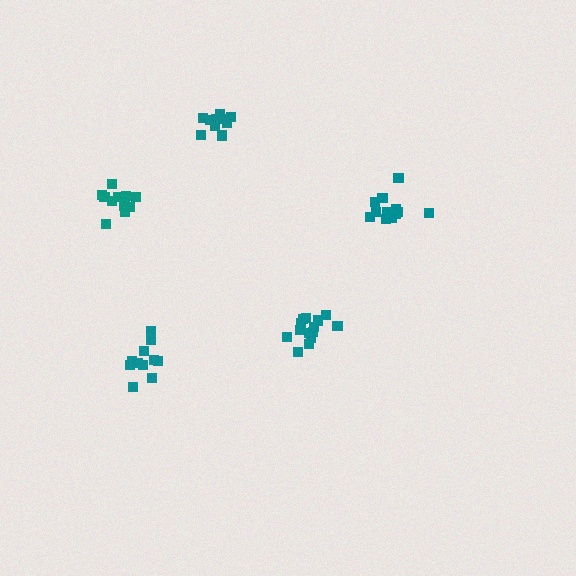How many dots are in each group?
Group 1: 12 dots, Group 2: 14 dots, Group 3: 11 dots, Group 4: 12 dots, Group 5: 10 dots (59 total).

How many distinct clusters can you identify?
There are 5 distinct clusters.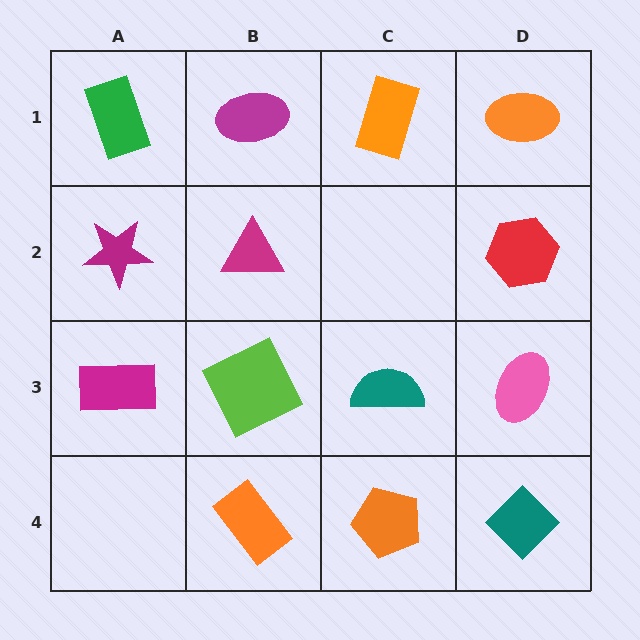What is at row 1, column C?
An orange rectangle.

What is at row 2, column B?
A magenta triangle.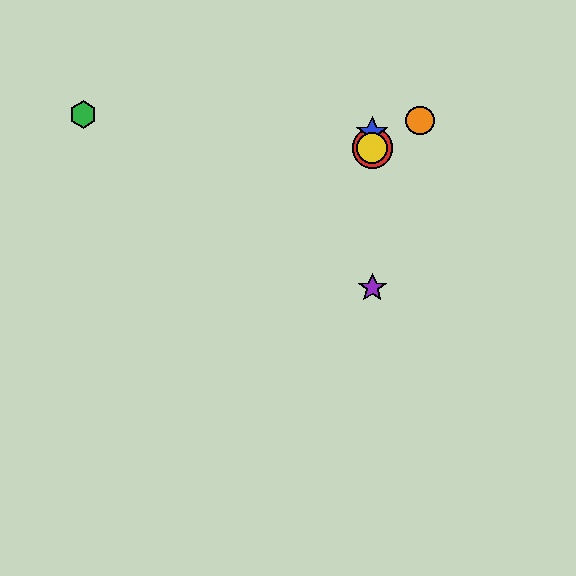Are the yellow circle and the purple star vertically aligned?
Yes, both are at x≈372.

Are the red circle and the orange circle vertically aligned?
No, the red circle is at x≈372 and the orange circle is at x≈420.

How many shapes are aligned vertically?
4 shapes (the red circle, the blue star, the yellow circle, the purple star) are aligned vertically.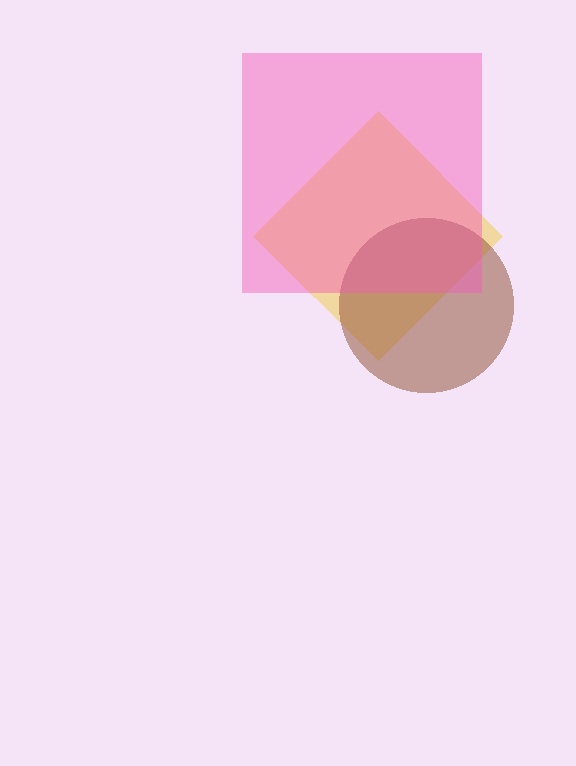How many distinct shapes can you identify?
There are 3 distinct shapes: a yellow diamond, a brown circle, a pink square.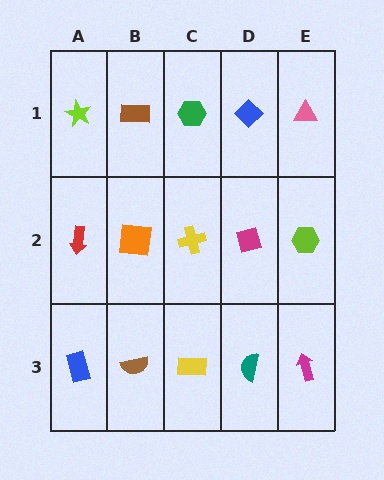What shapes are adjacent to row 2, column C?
A green hexagon (row 1, column C), a yellow rectangle (row 3, column C), an orange square (row 2, column B), a magenta diamond (row 2, column D).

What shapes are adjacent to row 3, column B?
An orange square (row 2, column B), a blue rectangle (row 3, column A), a yellow rectangle (row 3, column C).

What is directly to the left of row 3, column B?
A blue rectangle.